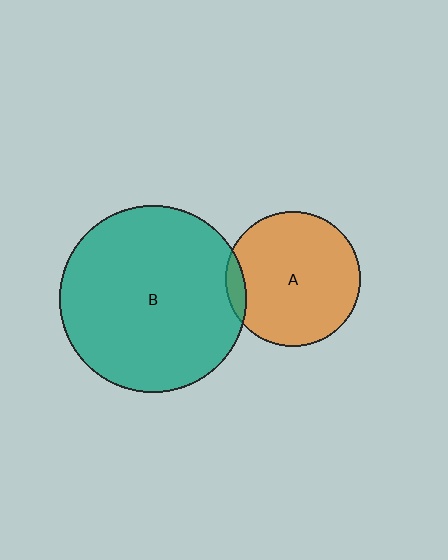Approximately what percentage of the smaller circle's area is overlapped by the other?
Approximately 5%.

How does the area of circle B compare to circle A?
Approximately 1.9 times.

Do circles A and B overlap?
Yes.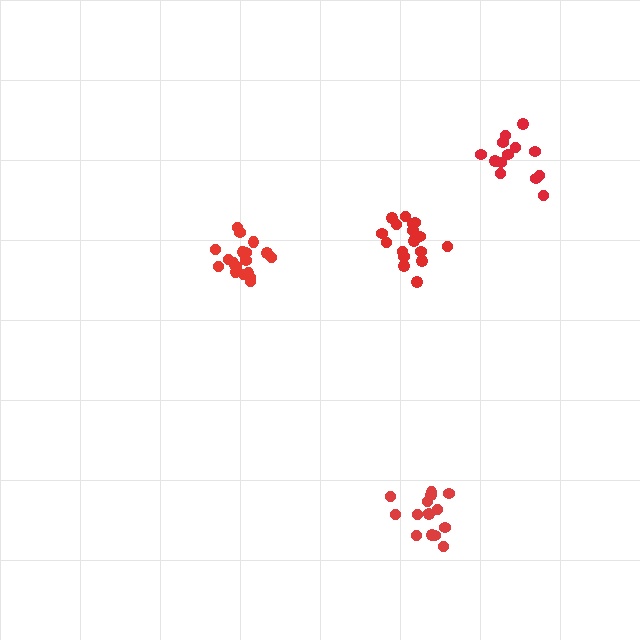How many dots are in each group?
Group 1: 18 dots, Group 2: 15 dots, Group 3: 18 dots, Group 4: 13 dots (64 total).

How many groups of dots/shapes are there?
There are 4 groups.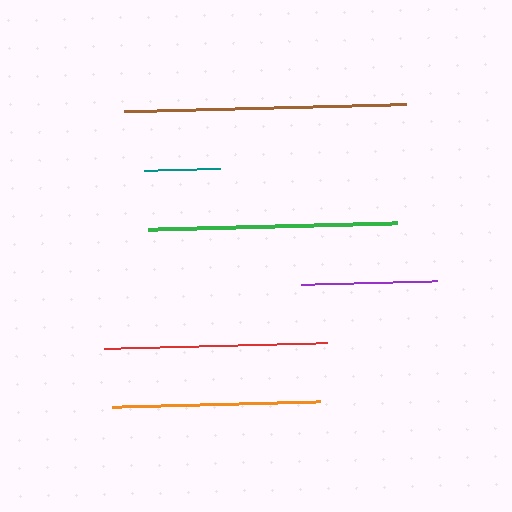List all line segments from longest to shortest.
From longest to shortest: brown, green, red, orange, purple, teal.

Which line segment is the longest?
The brown line is the longest at approximately 282 pixels.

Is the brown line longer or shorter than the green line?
The brown line is longer than the green line.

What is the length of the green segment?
The green segment is approximately 248 pixels long.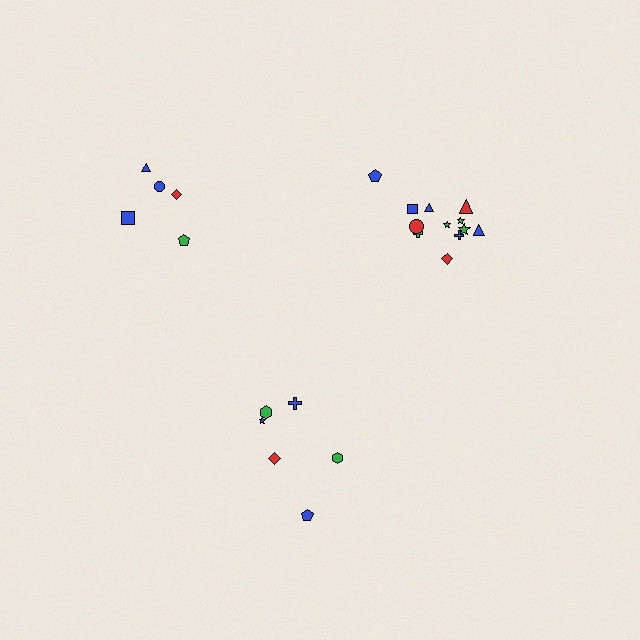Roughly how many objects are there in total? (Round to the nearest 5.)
Roughly 25 objects in total.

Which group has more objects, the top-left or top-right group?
The top-right group.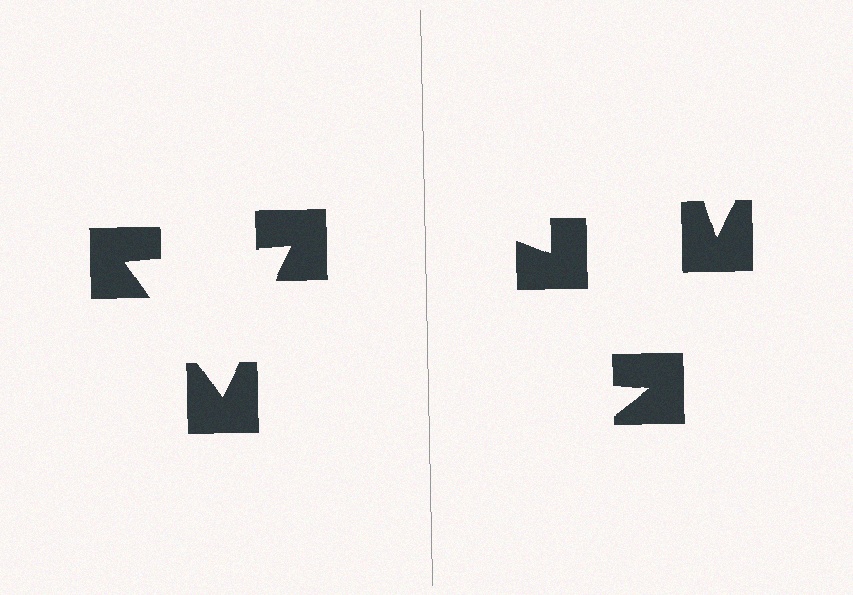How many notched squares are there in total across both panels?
6 — 3 on each side.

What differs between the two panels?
The notched squares are positioned identically on both sides; only the wedge orientations differ. On the left they align to a triangle; on the right they are misaligned.